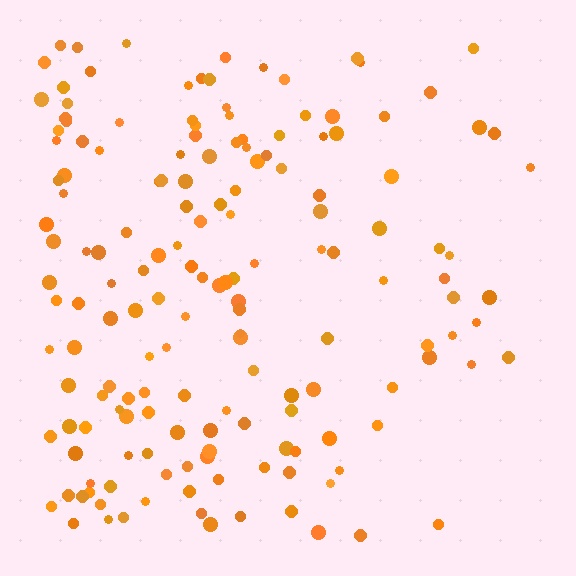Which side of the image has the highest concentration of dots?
The left.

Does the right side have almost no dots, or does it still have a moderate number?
Still a moderate number, just noticeably fewer than the left.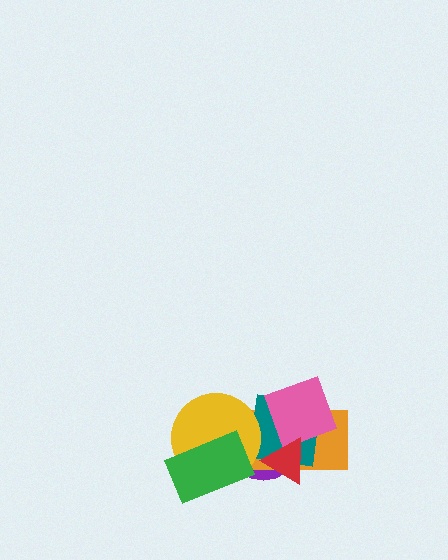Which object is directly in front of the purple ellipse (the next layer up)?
The orange rectangle is directly in front of the purple ellipse.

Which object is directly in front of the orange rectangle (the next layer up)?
The teal square is directly in front of the orange rectangle.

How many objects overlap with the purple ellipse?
6 objects overlap with the purple ellipse.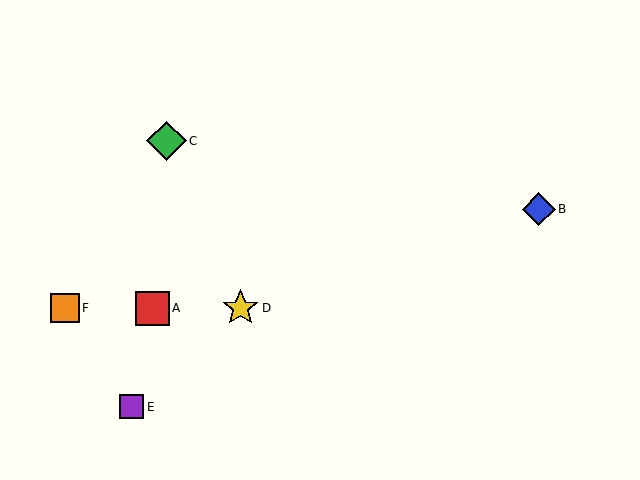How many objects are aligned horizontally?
3 objects (A, D, F) are aligned horizontally.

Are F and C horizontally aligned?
No, F is at y≈308 and C is at y≈141.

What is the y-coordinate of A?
Object A is at y≈308.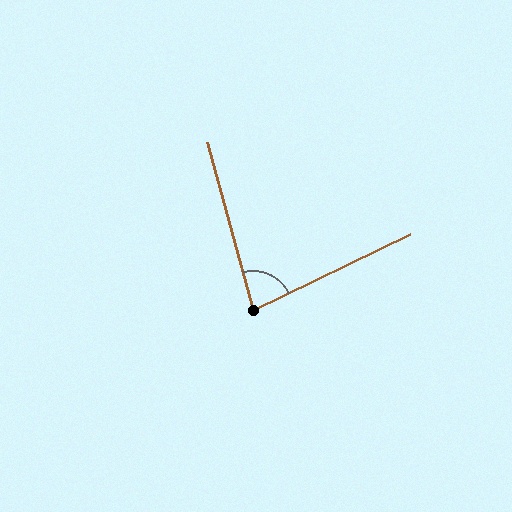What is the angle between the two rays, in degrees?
Approximately 80 degrees.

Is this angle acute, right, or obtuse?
It is acute.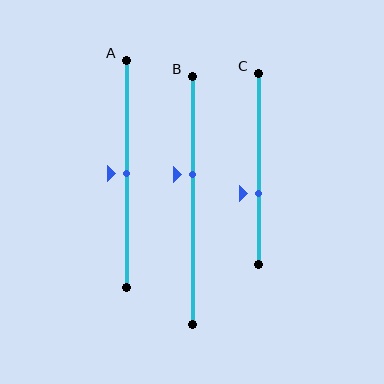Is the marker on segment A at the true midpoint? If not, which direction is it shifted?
Yes, the marker on segment A is at the true midpoint.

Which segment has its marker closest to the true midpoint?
Segment A has its marker closest to the true midpoint.